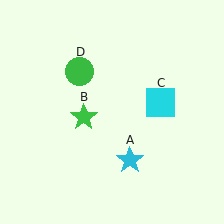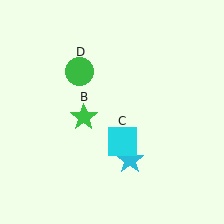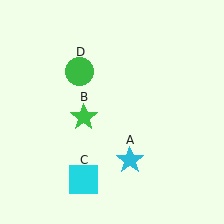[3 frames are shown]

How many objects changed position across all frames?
1 object changed position: cyan square (object C).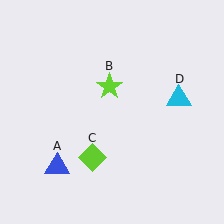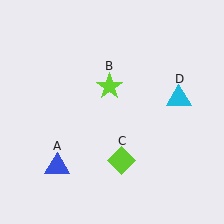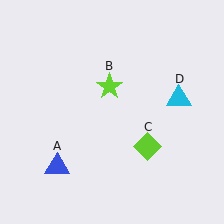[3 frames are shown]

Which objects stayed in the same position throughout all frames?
Blue triangle (object A) and lime star (object B) and cyan triangle (object D) remained stationary.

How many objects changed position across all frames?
1 object changed position: lime diamond (object C).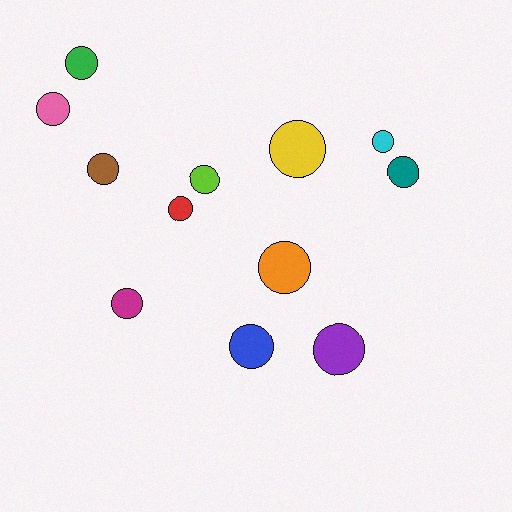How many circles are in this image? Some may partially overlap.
There are 12 circles.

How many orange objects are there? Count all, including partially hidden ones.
There is 1 orange object.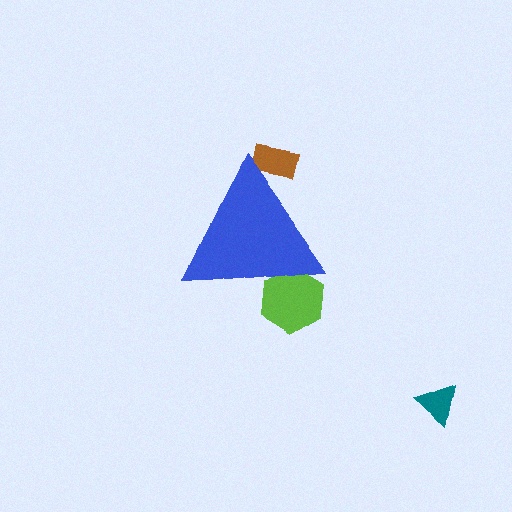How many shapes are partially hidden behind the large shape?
2 shapes are partially hidden.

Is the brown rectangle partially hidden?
Yes, the brown rectangle is partially hidden behind the blue triangle.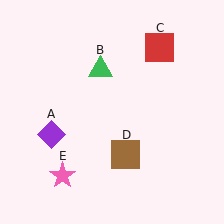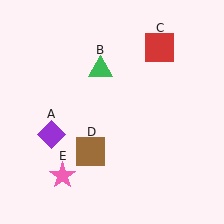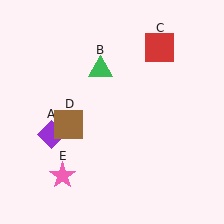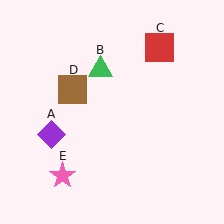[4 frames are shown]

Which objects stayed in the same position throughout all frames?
Purple diamond (object A) and green triangle (object B) and red square (object C) and pink star (object E) remained stationary.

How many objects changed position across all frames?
1 object changed position: brown square (object D).